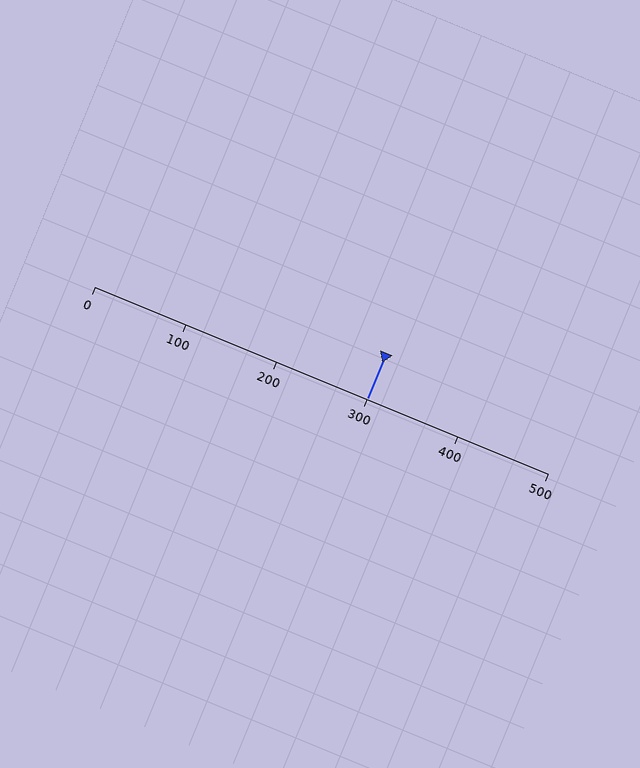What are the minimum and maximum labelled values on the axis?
The axis runs from 0 to 500.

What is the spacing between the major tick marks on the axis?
The major ticks are spaced 100 apart.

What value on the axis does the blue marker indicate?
The marker indicates approximately 300.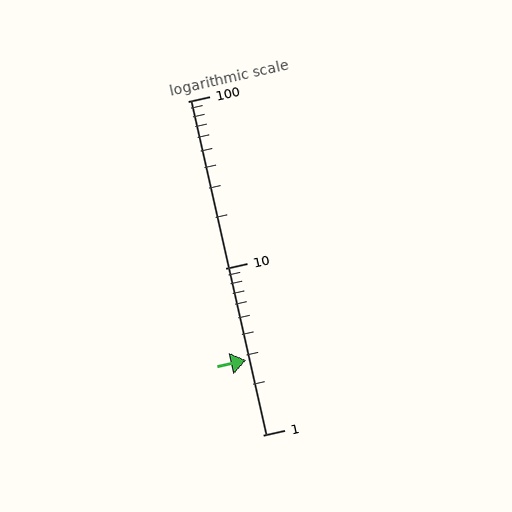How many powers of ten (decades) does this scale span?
The scale spans 2 decades, from 1 to 100.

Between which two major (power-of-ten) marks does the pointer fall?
The pointer is between 1 and 10.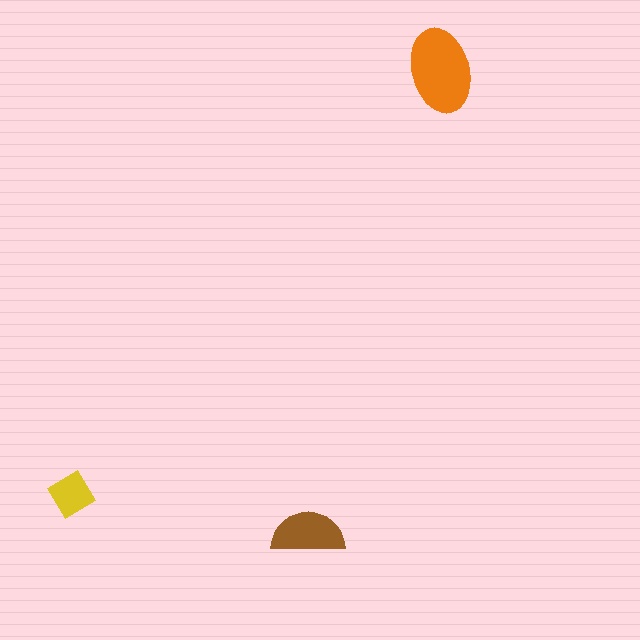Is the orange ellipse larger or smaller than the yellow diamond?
Larger.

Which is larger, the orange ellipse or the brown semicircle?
The orange ellipse.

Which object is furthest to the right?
The orange ellipse is rightmost.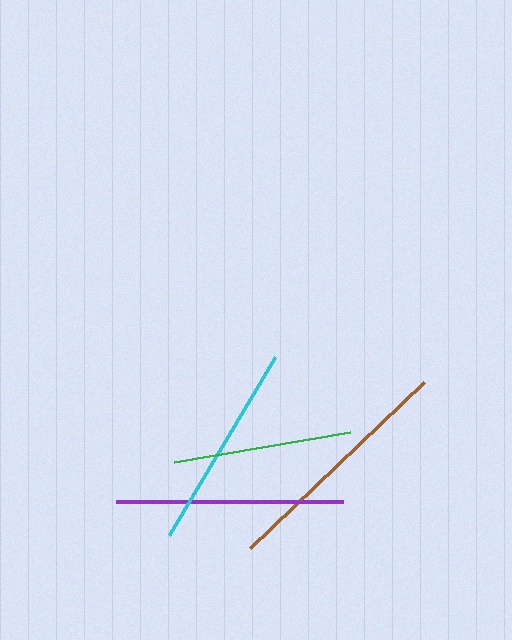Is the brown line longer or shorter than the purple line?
The brown line is longer than the purple line.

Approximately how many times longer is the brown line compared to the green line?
The brown line is approximately 1.4 times the length of the green line.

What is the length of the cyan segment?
The cyan segment is approximately 207 pixels long.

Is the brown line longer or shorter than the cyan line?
The brown line is longer than the cyan line.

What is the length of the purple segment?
The purple segment is approximately 227 pixels long.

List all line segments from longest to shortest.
From longest to shortest: brown, purple, cyan, green.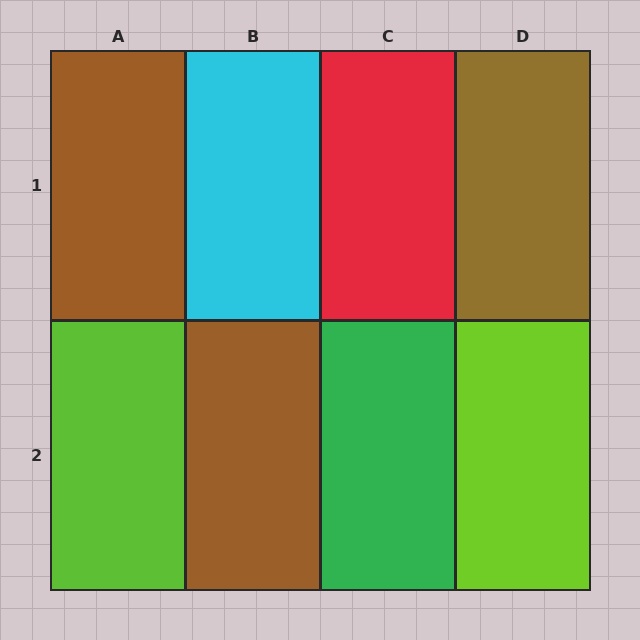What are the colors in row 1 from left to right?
Brown, cyan, red, brown.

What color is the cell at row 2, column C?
Green.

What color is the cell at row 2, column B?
Brown.